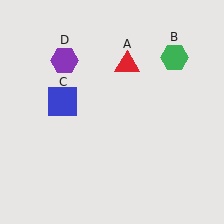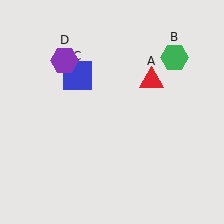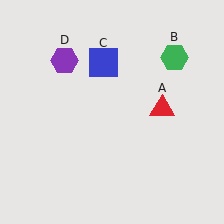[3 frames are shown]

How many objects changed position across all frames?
2 objects changed position: red triangle (object A), blue square (object C).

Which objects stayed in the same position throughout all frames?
Green hexagon (object B) and purple hexagon (object D) remained stationary.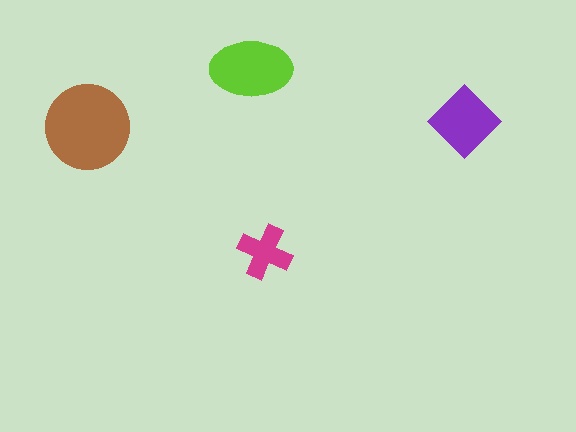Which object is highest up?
The lime ellipse is topmost.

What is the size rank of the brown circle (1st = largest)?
1st.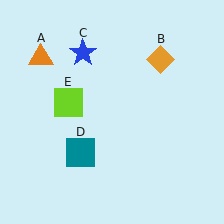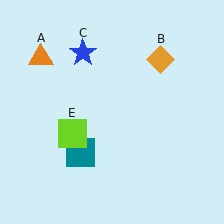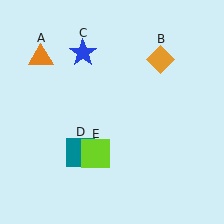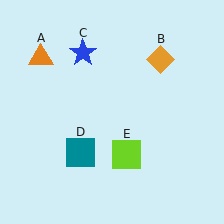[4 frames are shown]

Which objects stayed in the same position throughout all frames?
Orange triangle (object A) and orange diamond (object B) and blue star (object C) and teal square (object D) remained stationary.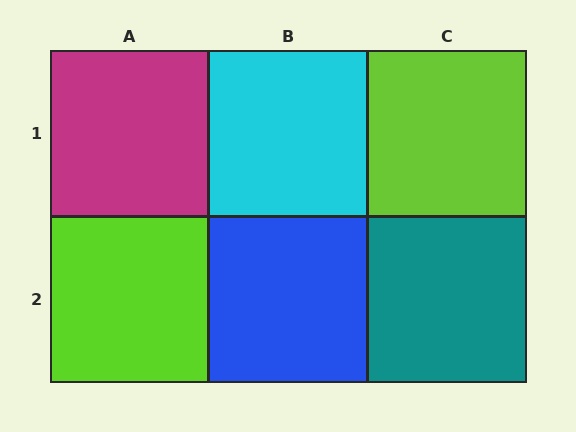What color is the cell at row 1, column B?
Cyan.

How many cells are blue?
1 cell is blue.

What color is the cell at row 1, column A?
Magenta.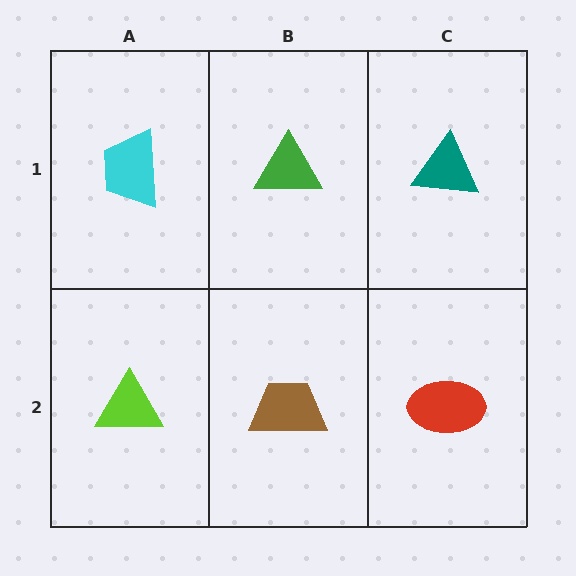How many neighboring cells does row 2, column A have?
2.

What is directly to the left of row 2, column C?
A brown trapezoid.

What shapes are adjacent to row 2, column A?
A cyan trapezoid (row 1, column A), a brown trapezoid (row 2, column B).